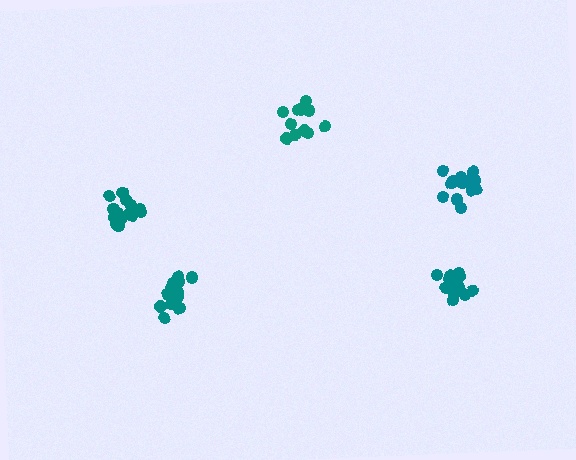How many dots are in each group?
Group 1: 14 dots, Group 2: 15 dots, Group 3: 11 dots, Group 4: 14 dots, Group 5: 15 dots (69 total).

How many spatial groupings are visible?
There are 5 spatial groupings.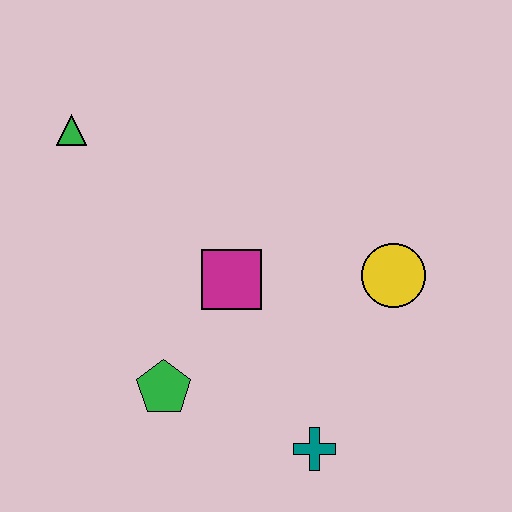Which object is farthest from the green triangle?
The teal cross is farthest from the green triangle.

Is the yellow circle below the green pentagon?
No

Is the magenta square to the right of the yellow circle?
No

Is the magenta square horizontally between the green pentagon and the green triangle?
No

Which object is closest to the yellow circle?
The magenta square is closest to the yellow circle.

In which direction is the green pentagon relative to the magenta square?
The green pentagon is below the magenta square.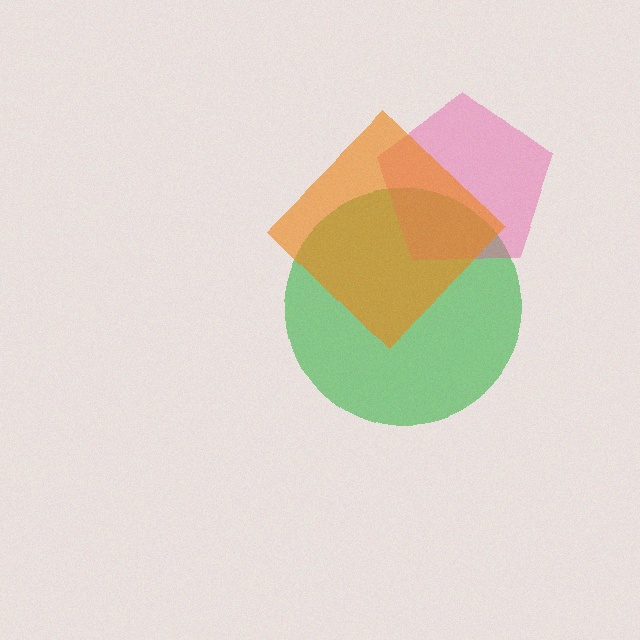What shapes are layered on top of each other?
The layered shapes are: a green circle, a pink pentagon, an orange diamond.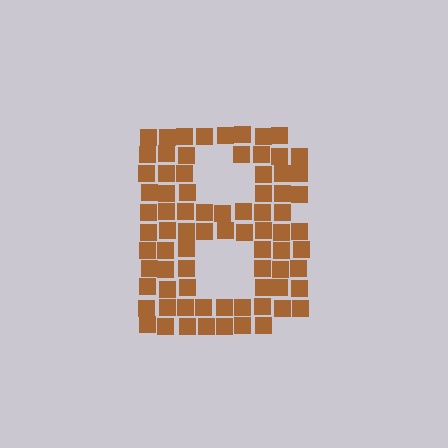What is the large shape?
The large shape is the letter B.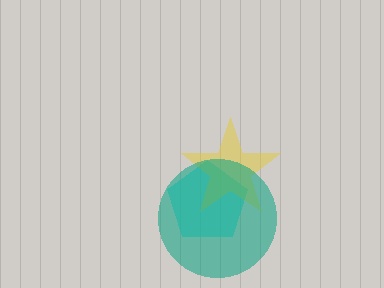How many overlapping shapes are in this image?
There are 3 overlapping shapes in the image.